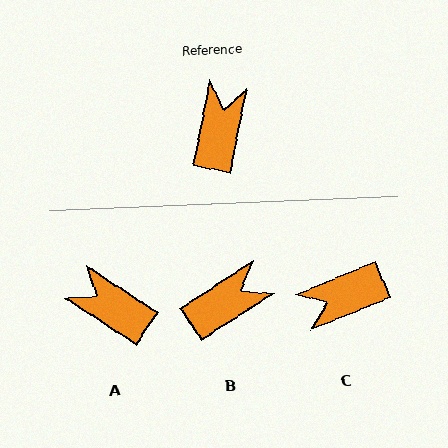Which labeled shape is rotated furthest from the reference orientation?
C, about 123 degrees away.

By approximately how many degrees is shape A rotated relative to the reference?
Approximately 68 degrees counter-clockwise.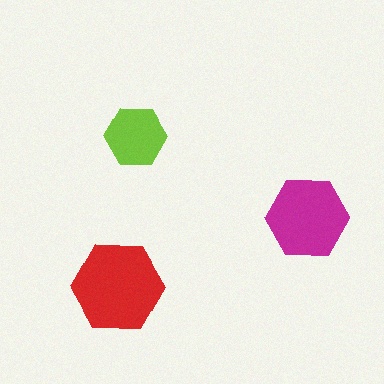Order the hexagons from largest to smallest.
the red one, the magenta one, the lime one.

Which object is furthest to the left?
The red hexagon is leftmost.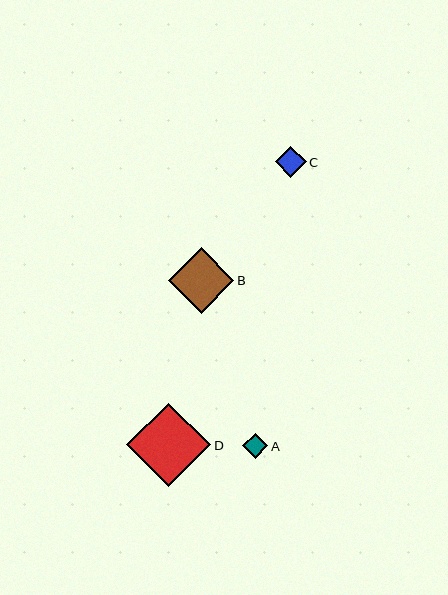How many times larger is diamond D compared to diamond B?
Diamond D is approximately 1.3 times the size of diamond B.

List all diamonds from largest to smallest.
From largest to smallest: D, B, C, A.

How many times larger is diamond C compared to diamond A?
Diamond C is approximately 1.2 times the size of diamond A.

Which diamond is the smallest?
Diamond A is the smallest with a size of approximately 25 pixels.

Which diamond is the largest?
Diamond D is the largest with a size of approximately 84 pixels.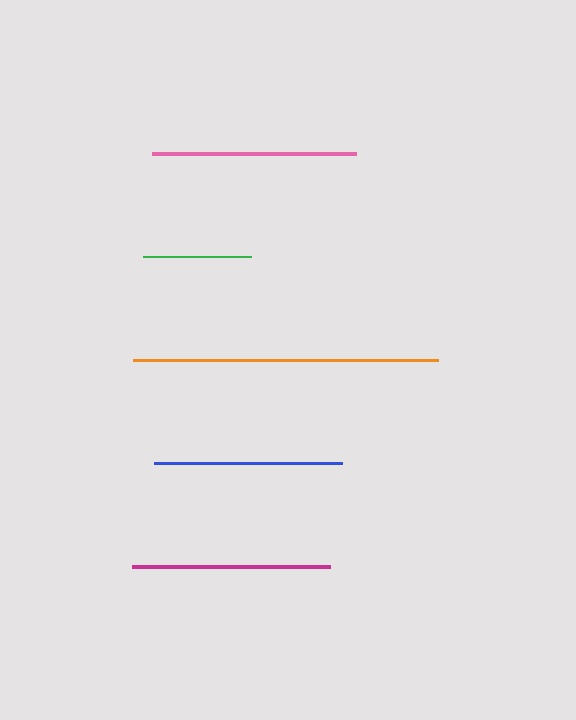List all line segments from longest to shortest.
From longest to shortest: orange, pink, magenta, blue, green.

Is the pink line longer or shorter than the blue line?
The pink line is longer than the blue line.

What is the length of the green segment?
The green segment is approximately 108 pixels long.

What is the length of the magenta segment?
The magenta segment is approximately 198 pixels long.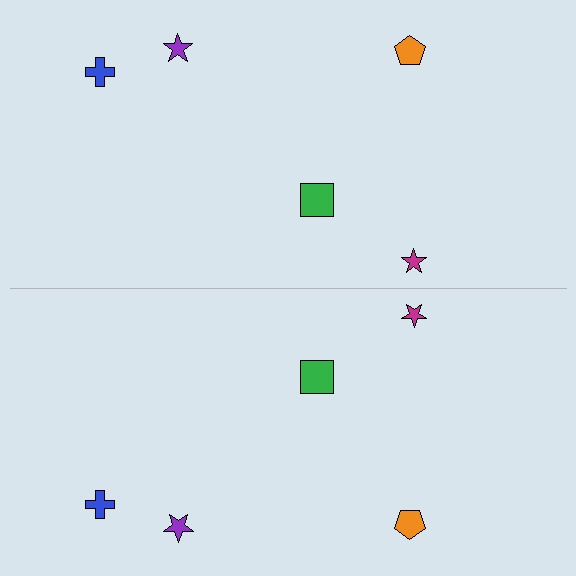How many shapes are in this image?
There are 10 shapes in this image.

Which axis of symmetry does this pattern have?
The pattern has a horizontal axis of symmetry running through the center of the image.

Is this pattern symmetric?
Yes, this pattern has bilateral (reflection) symmetry.